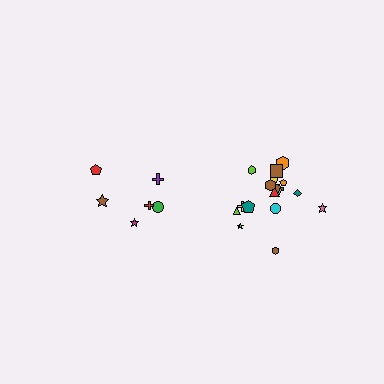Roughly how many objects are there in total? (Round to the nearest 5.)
Roughly 25 objects in total.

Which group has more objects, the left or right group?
The right group.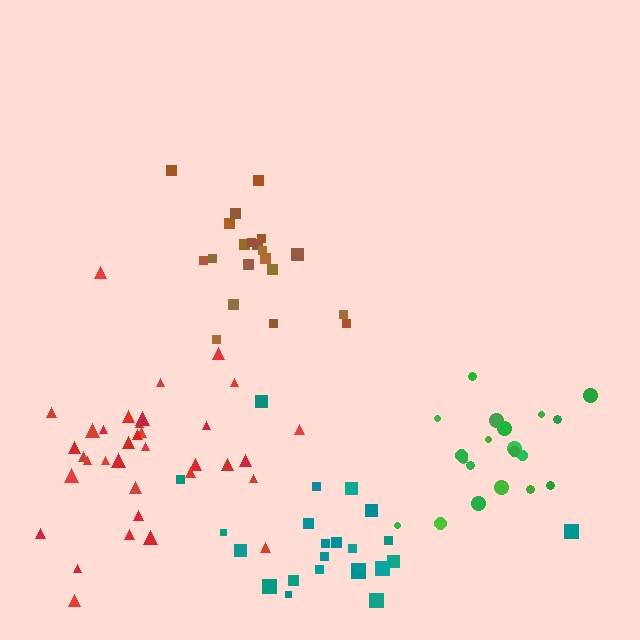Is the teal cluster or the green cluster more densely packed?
Green.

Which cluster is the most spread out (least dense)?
Teal.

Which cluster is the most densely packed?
Brown.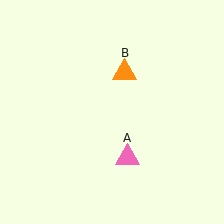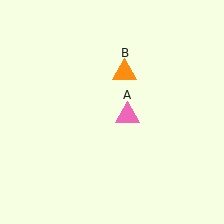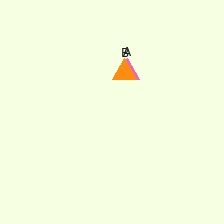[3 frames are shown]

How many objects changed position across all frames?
1 object changed position: pink triangle (object A).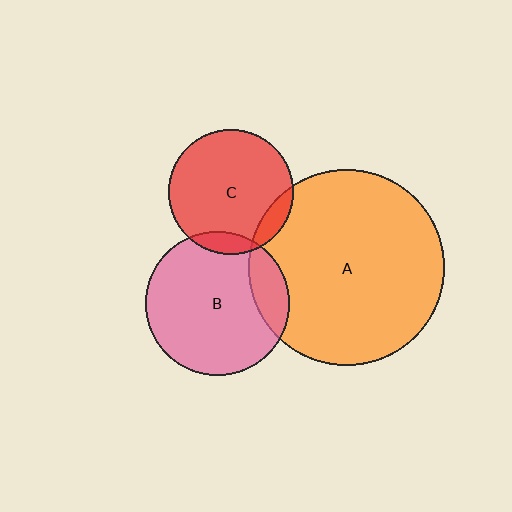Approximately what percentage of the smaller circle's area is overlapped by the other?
Approximately 10%.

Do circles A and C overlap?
Yes.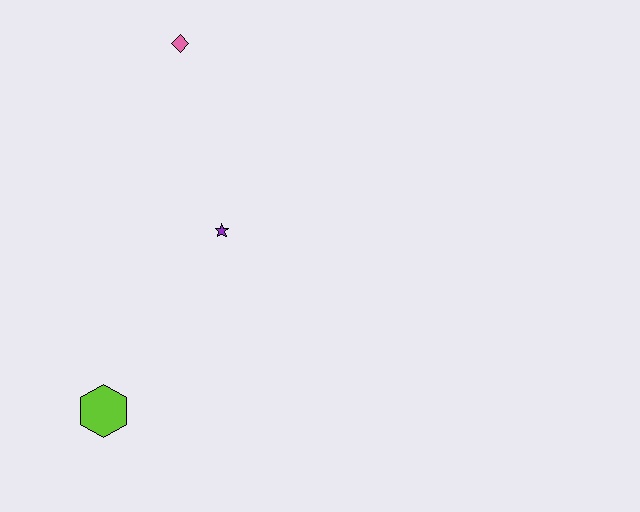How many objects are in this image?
There are 3 objects.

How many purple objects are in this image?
There is 1 purple object.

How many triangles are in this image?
There are no triangles.